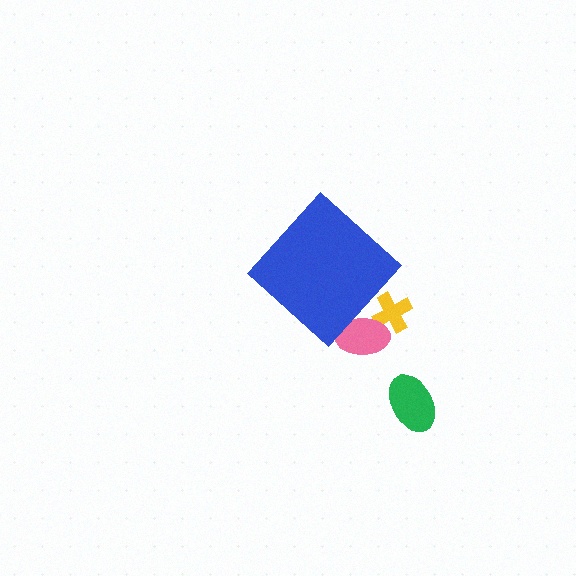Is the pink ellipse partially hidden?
Yes, the pink ellipse is partially hidden behind the blue diamond.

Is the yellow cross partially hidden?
Yes, the yellow cross is partially hidden behind the blue diamond.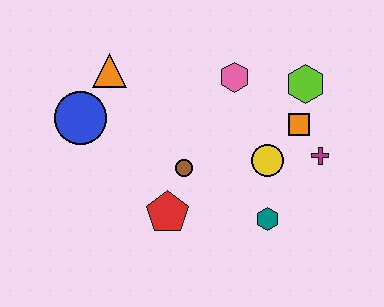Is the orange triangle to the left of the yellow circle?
Yes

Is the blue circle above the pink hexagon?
No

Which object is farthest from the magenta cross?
The blue circle is farthest from the magenta cross.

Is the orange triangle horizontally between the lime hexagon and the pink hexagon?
No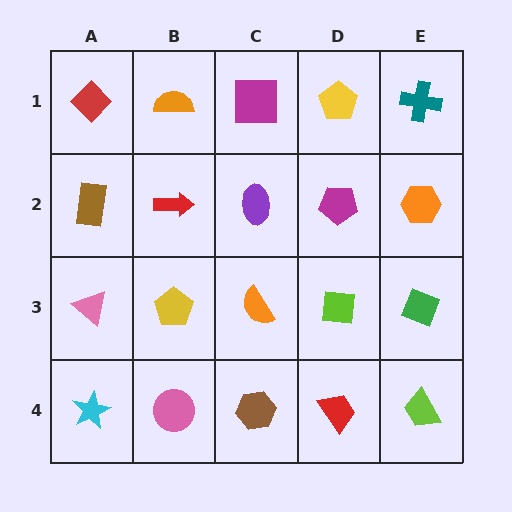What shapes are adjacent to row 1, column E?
An orange hexagon (row 2, column E), a yellow pentagon (row 1, column D).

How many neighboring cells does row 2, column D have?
4.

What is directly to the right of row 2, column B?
A purple ellipse.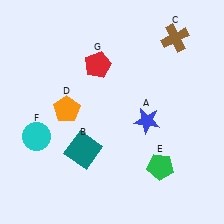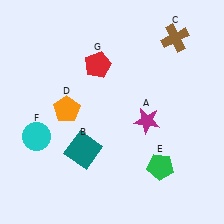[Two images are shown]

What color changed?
The star (A) changed from blue in Image 1 to magenta in Image 2.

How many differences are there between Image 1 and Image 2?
There is 1 difference between the two images.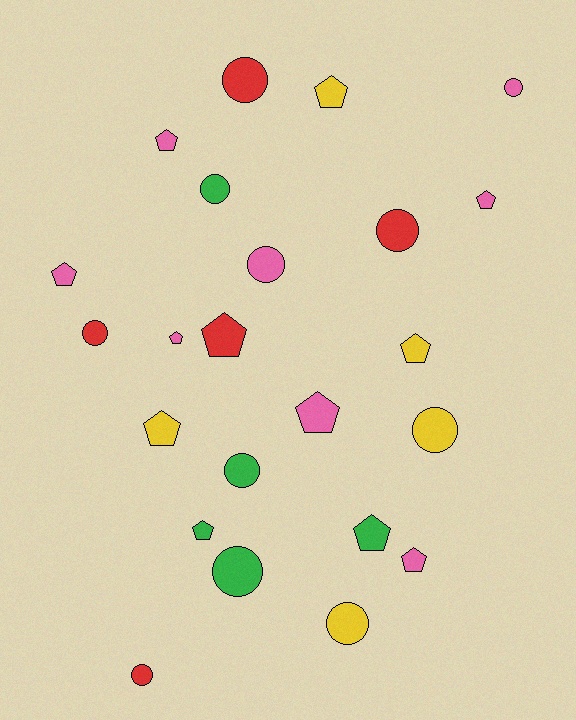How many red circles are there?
There are 4 red circles.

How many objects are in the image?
There are 23 objects.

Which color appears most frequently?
Pink, with 8 objects.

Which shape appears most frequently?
Pentagon, with 12 objects.